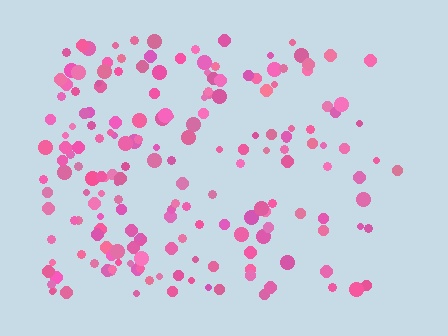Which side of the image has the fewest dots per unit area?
The right.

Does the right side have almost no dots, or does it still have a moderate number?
Still a moderate number, just noticeably fewer than the left.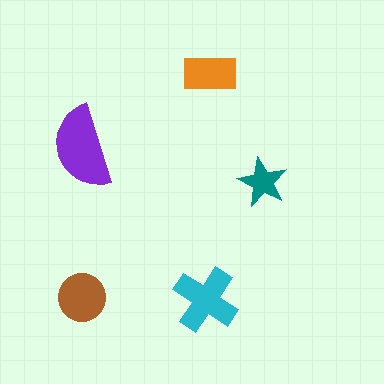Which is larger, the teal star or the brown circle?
The brown circle.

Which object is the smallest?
The teal star.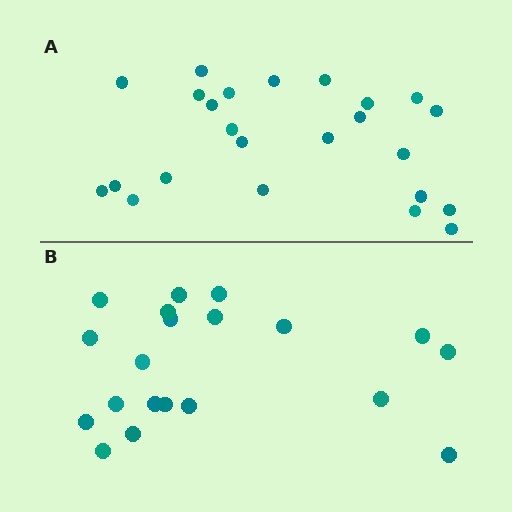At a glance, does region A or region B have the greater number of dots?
Region A (the top region) has more dots.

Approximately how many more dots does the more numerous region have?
Region A has about 4 more dots than region B.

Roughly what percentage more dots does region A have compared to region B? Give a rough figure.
About 20% more.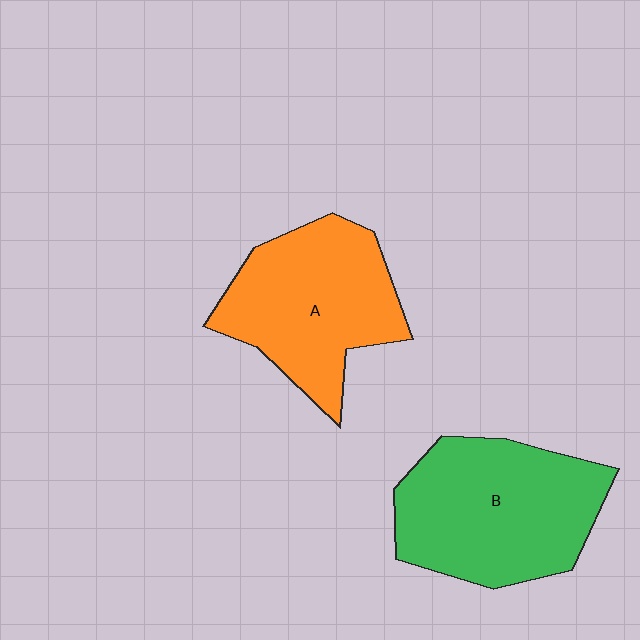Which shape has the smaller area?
Shape A (orange).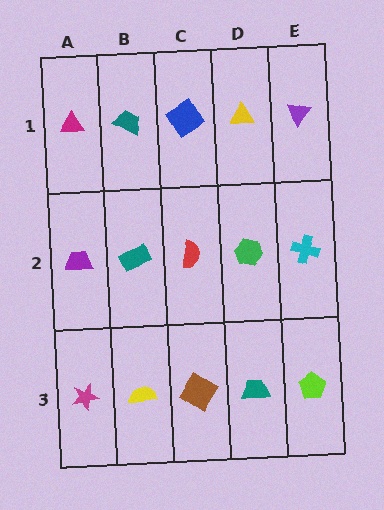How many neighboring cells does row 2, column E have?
3.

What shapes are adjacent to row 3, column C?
A red semicircle (row 2, column C), a yellow semicircle (row 3, column B), a teal trapezoid (row 3, column D).